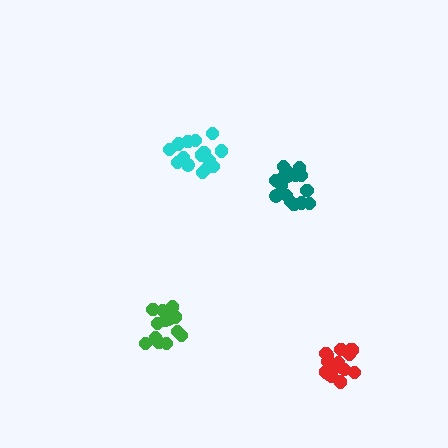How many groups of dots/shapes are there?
There are 4 groups.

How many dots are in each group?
Group 1: 15 dots, Group 2: 16 dots, Group 3: 17 dots, Group 4: 17 dots (65 total).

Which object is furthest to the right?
The red cluster is rightmost.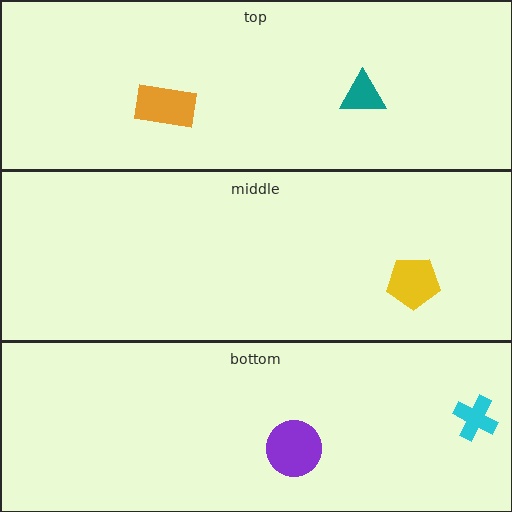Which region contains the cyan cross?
The bottom region.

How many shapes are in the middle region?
1.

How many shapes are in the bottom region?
2.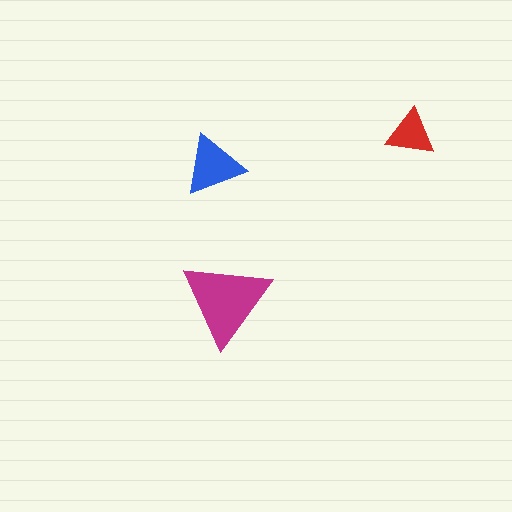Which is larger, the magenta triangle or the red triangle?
The magenta one.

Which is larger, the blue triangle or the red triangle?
The blue one.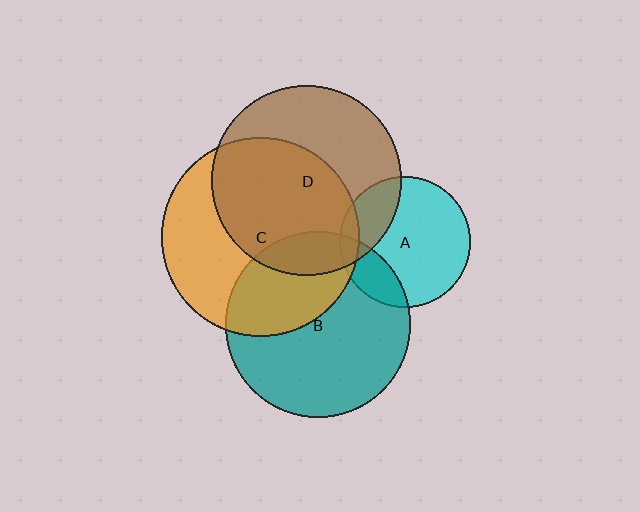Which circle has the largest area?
Circle C (orange).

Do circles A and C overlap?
Yes.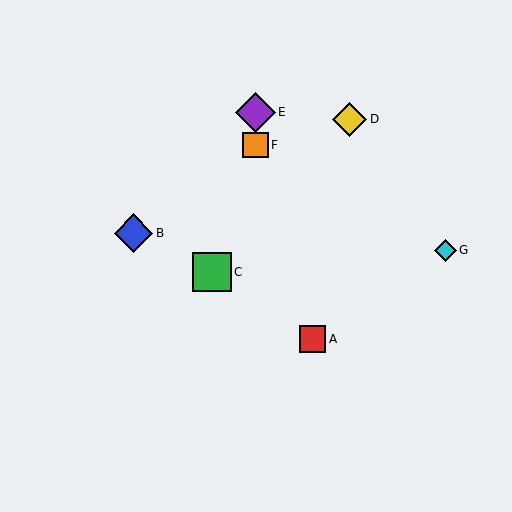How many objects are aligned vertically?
2 objects (E, F) are aligned vertically.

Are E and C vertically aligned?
No, E is at x≈255 and C is at x≈212.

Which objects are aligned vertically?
Objects E, F are aligned vertically.